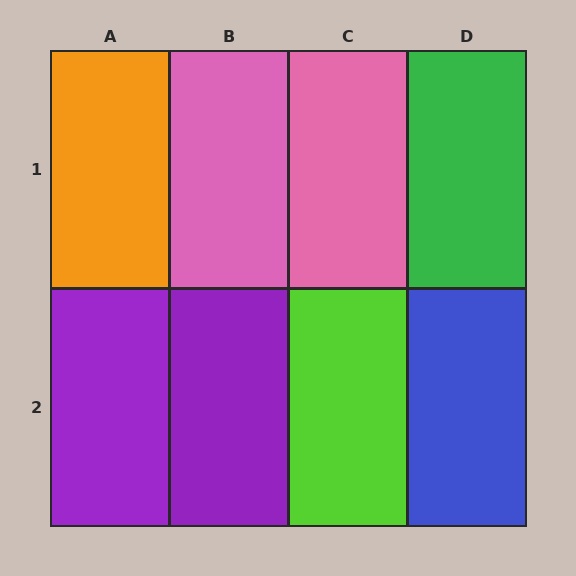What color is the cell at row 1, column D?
Green.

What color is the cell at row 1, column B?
Pink.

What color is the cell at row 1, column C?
Pink.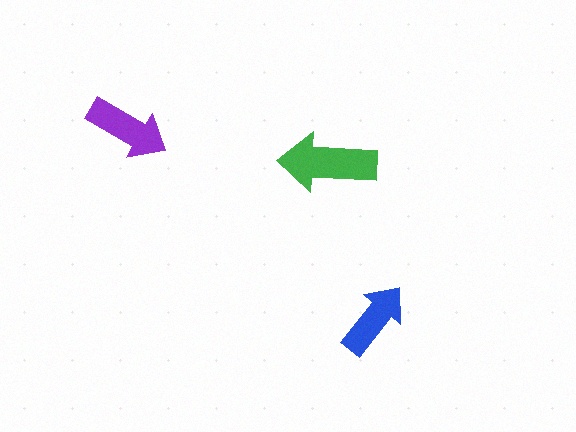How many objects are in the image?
There are 3 objects in the image.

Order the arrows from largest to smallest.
the green one, the purple one, the blue one.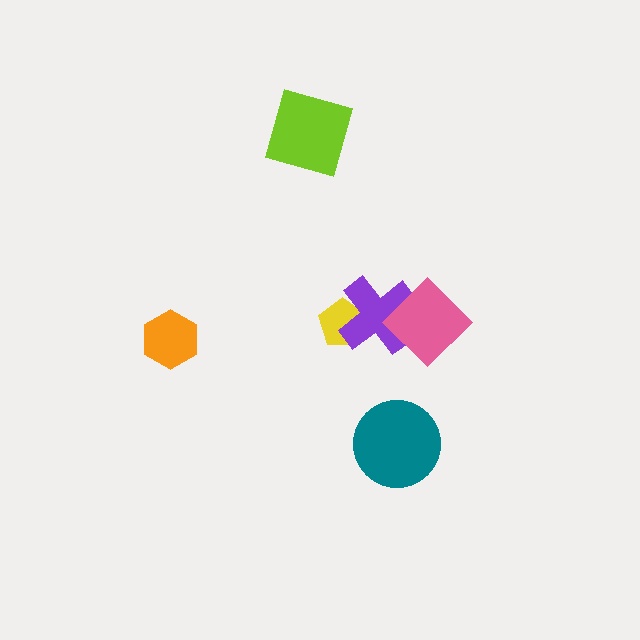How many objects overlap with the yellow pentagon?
1 object overlaps with the yellow pentagon.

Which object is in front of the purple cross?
The pink diamond is in front of the purple cross.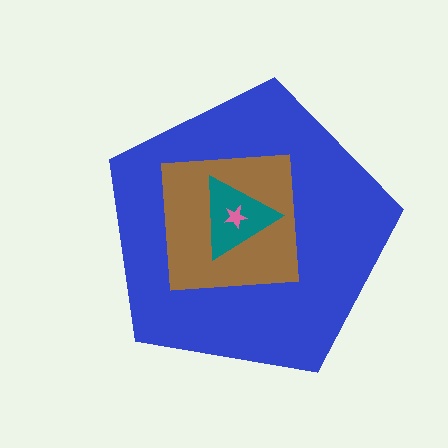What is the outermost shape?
The blue pentagon.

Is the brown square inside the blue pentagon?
Yes.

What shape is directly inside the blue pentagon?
The brown square.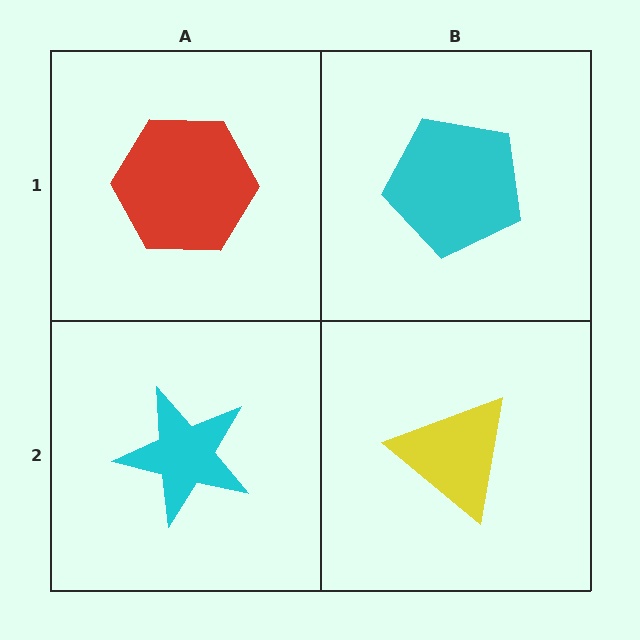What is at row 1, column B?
A cyan pentagon.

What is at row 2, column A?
A cyan star.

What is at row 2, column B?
A yellow triangle.